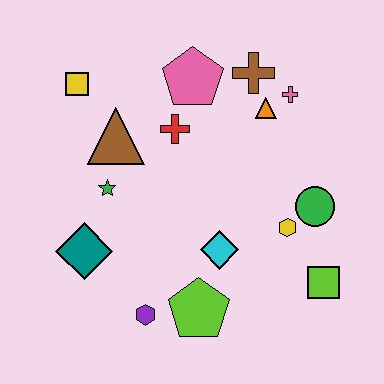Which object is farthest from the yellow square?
The lime square is farthest from the yellow square.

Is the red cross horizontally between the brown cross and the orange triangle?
No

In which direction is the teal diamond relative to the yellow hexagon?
The teal diamond is to the left of the yellow hexagon.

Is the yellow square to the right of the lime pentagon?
No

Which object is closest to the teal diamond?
The green star is closest to the teal diamond.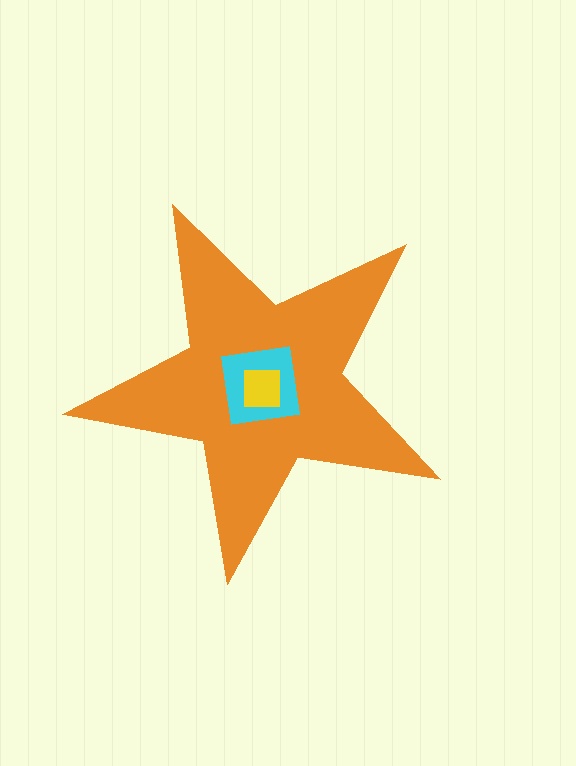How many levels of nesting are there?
3.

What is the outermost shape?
The orange star.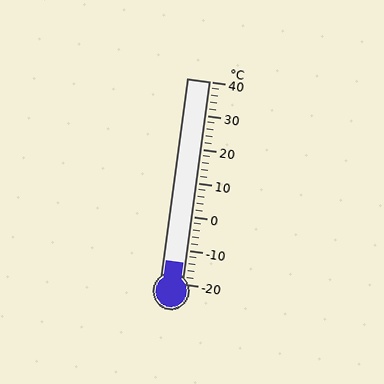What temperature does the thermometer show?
The thermometer shows approximately -14°C.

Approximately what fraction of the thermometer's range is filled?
The thermometer is filled to approximately 10% of its range.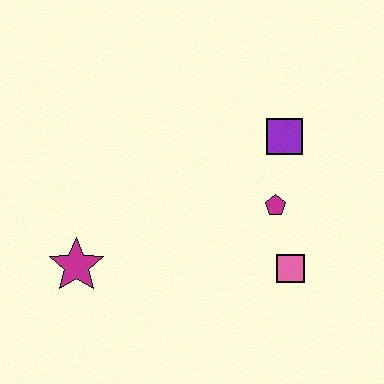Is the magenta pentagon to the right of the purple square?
No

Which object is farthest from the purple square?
The magenta star is farthest from the purple square.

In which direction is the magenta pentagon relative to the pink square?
The magenta pentagon is above the pink square.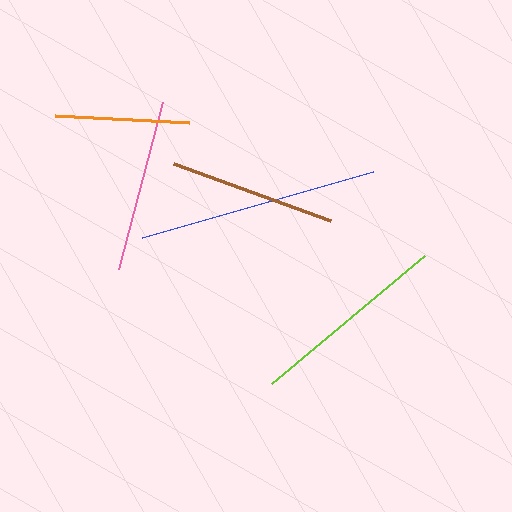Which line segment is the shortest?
The orange line is the shortest at approximately 133 pixels.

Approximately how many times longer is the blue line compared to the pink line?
The blue line is approximately 1.4 times the length of the pink line.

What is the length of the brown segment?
The brown segment is approximately 167 pixels long.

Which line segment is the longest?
The blue line is the longest at approximately 241 pixels.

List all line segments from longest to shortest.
From longest to shortest: blue, lime, pink, brown, orange.